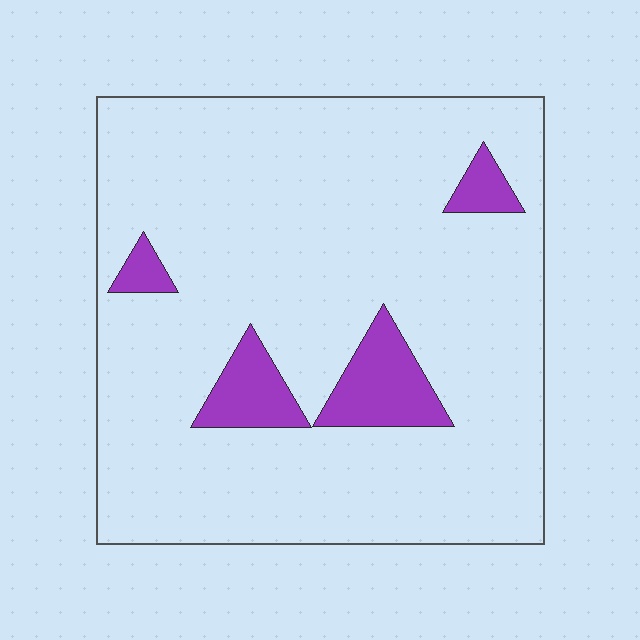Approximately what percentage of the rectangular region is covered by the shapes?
Approximately 10%.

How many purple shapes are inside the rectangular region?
4.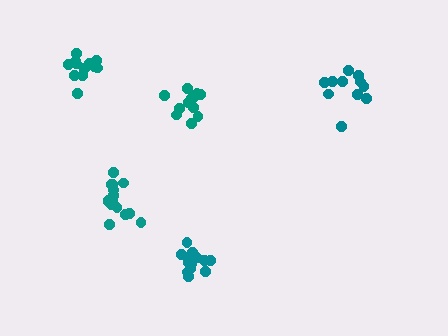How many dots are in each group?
Group 1: 11 dots, Group 2: 12 dots, Group 3: 15 dots, Group 4: 16 dots, Group 5: 12 dots (66 total).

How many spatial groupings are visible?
There are 5 spatial groupings.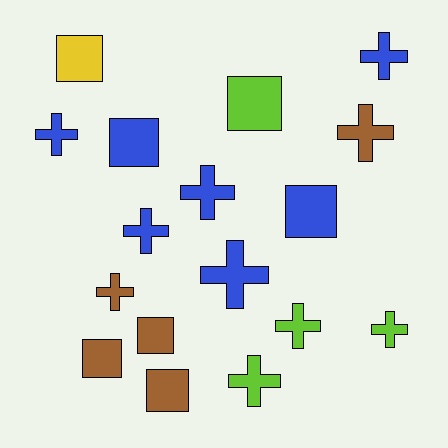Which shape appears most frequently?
Cross, with 10 objects.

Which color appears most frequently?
Blue, with 7 objects.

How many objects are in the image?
There are 17 objects.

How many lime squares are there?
There is 1 lime square.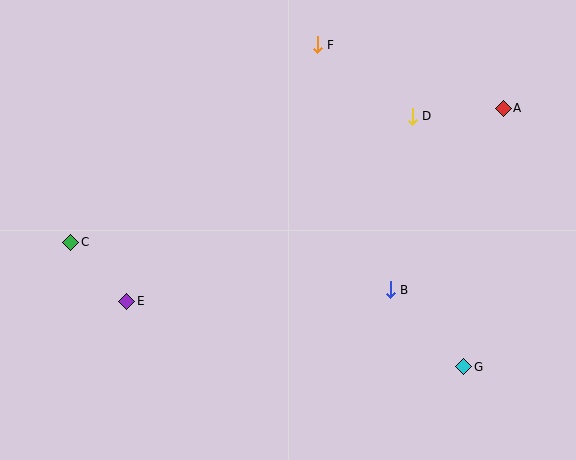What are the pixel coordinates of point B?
Point B is at (390, 290).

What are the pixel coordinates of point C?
Point C is at (71, 242).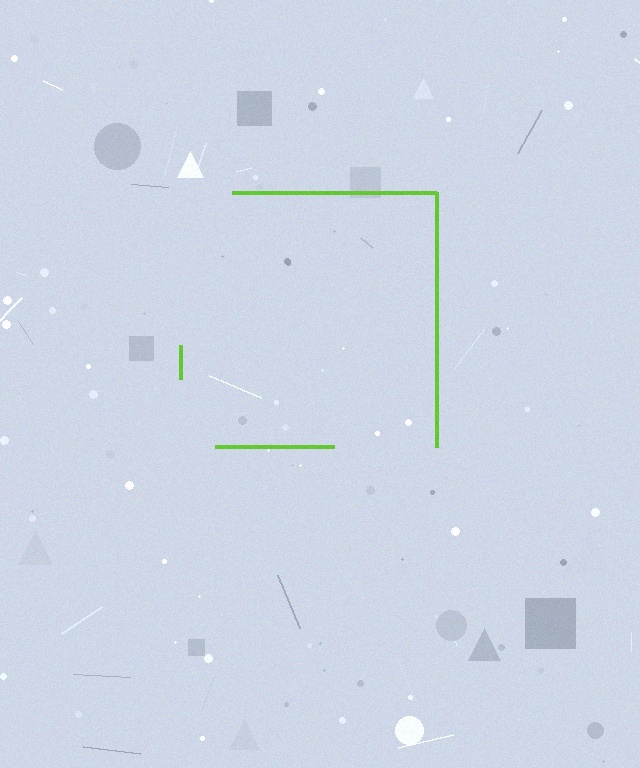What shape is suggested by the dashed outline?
The dashed outline suggests a square.